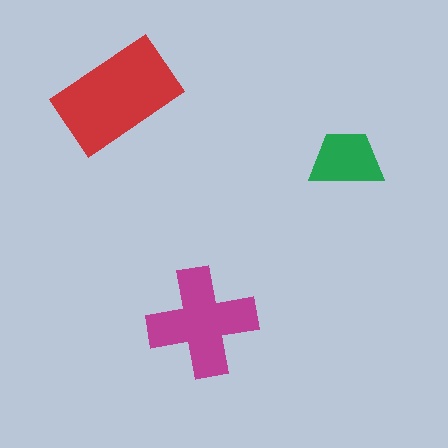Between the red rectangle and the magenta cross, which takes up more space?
The red rectangle.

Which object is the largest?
The red rectangle.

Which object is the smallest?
The green trapezoid.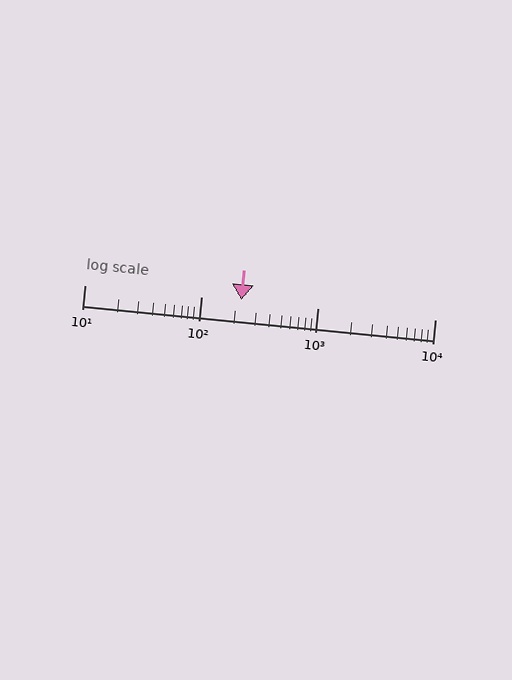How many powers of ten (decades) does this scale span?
The scale spans 3 decades, from 10 to 10000.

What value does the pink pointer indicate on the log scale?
The pointer indicates approximately 220.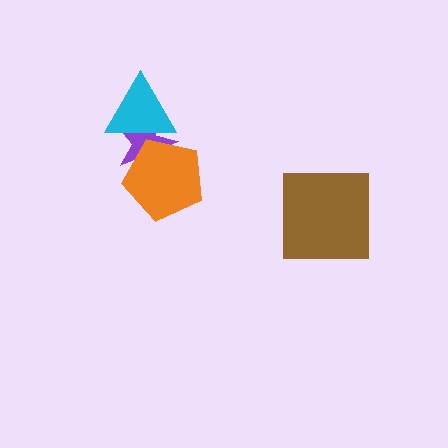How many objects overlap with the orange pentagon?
2 objects overlap with the orange pentagon.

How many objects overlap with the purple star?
2 objects overlap with the purple star.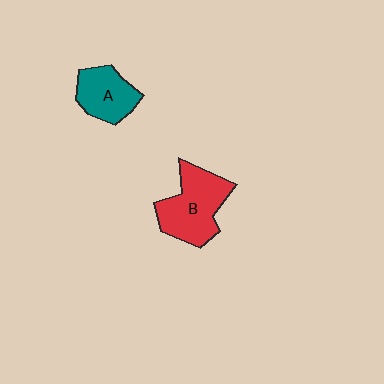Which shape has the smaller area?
Shape A (teal).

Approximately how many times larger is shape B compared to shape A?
Approximately 1.4 times.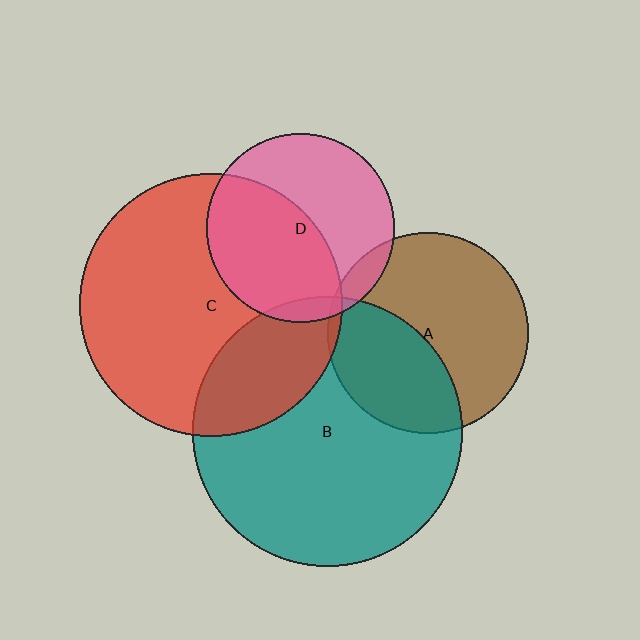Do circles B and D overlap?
Yes.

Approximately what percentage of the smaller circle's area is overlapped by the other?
Approximately 5%.